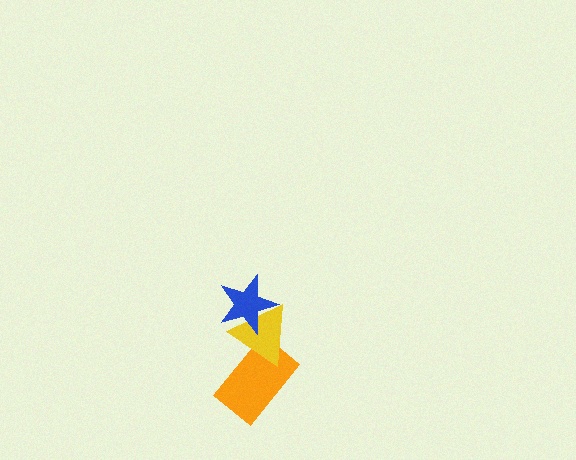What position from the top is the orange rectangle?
The orange rectangle is 3rd from the top.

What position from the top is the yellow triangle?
The yellow triangle is 2nd from the top.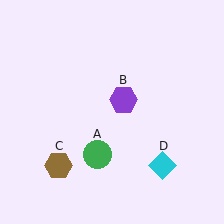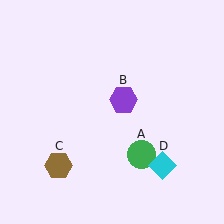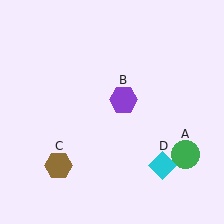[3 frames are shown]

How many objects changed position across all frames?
1 object changed position: green circle (object A).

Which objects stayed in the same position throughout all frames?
Purple hexagon (object B) and brown hexagon (object C) and cyan diamond (object D) remained stationary.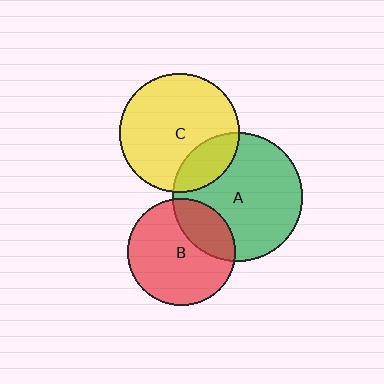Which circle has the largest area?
Circle A (green).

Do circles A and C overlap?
Yes.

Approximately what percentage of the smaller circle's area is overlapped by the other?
Approximately 20%.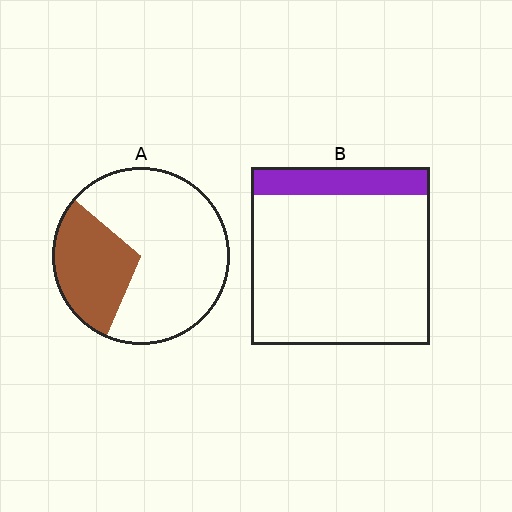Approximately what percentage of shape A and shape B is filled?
A is approximately 30% and B is approximately 15%.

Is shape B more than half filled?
No.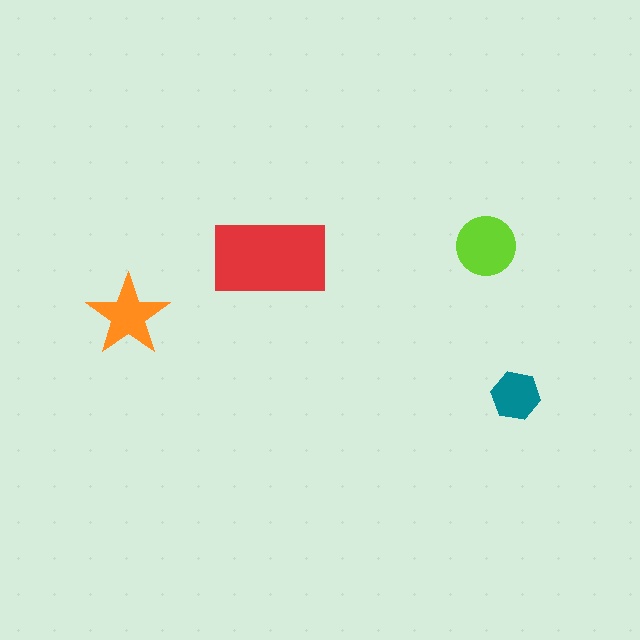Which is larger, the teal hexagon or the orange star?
The orange star.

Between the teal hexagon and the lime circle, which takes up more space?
The lime circle.